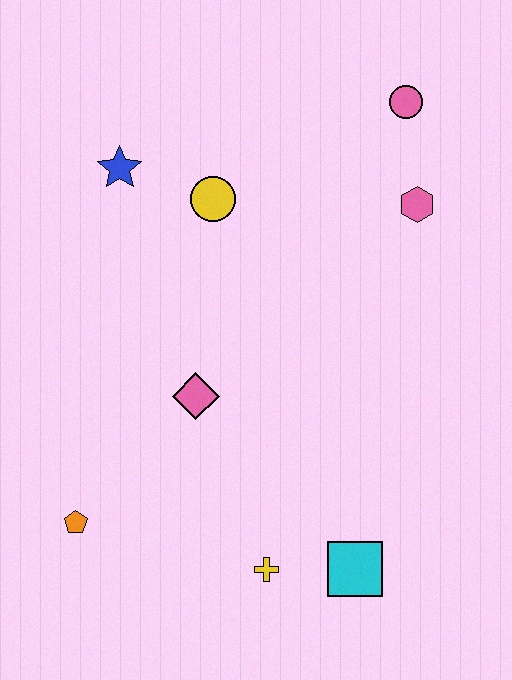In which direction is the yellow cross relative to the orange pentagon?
The yellow cross is to the right of the orange pentagon.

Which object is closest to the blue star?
The yellow circle is closest to the blue star.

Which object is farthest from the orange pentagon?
The pink circle is farthest from the orange pentagon.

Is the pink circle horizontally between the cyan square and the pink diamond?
No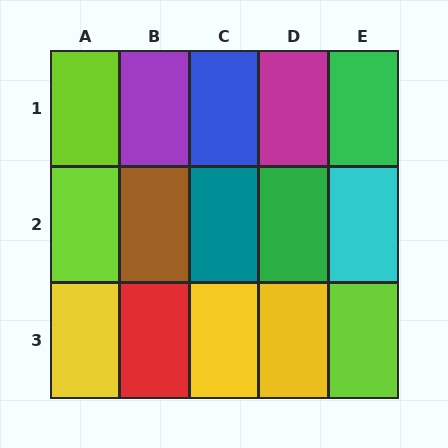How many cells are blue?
1 cell is blue.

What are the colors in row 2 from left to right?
Lime, brown, teal, green, cyan.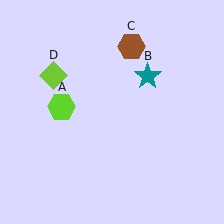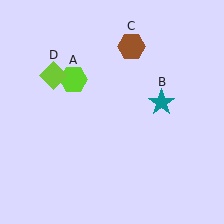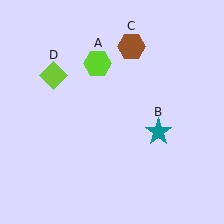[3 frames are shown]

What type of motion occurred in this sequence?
The lime hexagon (object A), teal star (object B) rotated clockwise around the center of the scene.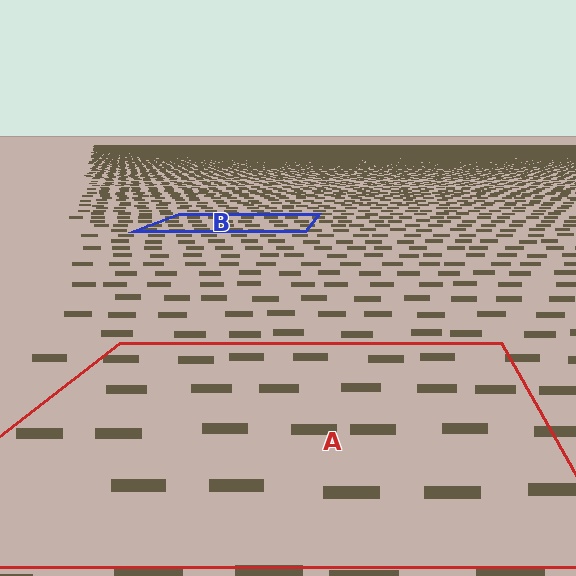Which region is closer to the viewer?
Region A is closer. The texture elements there are larger and more spread out.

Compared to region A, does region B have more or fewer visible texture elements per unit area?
Region B has more texture elements per unit area — they are packed more densely because it is farther away.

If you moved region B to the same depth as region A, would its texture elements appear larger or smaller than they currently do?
They would appear larger. At a closer depth, the same texture elements are projected at a bigger on-screen size.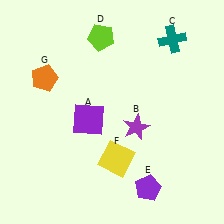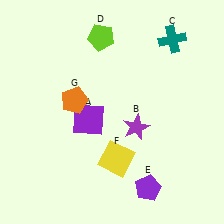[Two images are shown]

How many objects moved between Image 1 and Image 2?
1 object moved between the two images.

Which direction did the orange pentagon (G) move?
The orange pentagon (G) moved right.